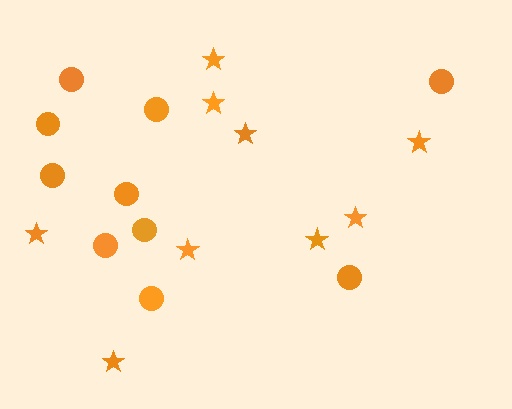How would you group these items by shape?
There are 2 groups: one group of circles (10) and one group of stars (9).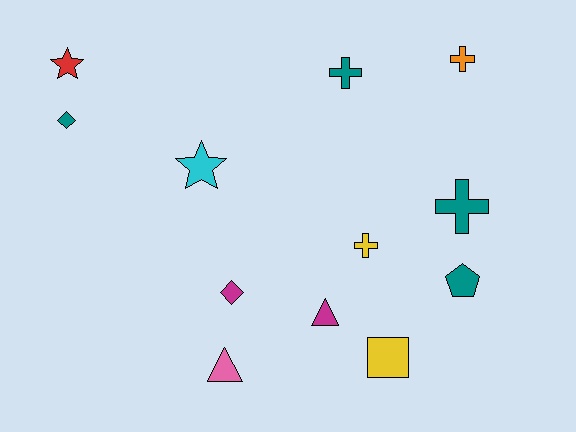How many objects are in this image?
There are 12 objects.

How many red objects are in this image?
There is 1 red object.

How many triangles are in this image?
There are 2 triangles.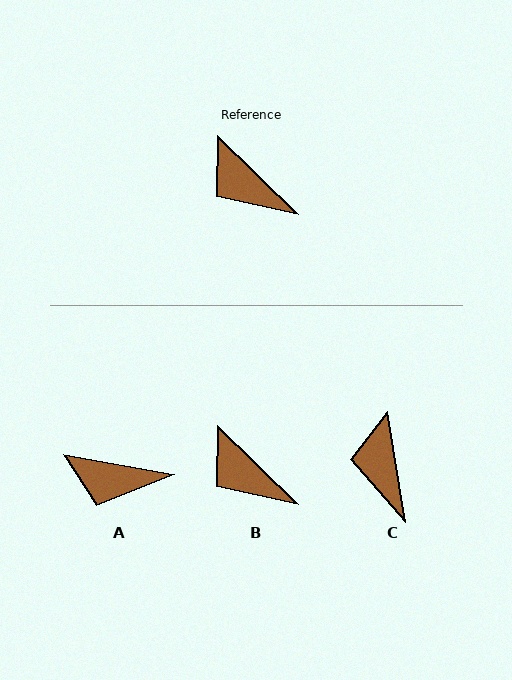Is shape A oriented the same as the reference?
No, it is off by about 34 degrees.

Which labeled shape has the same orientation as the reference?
B.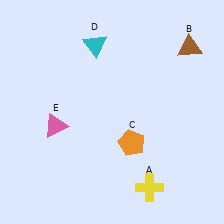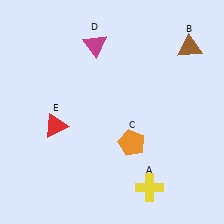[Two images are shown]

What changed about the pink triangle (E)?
In Image 1, E is pink. In Image 2, it changed to red.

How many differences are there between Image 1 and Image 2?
There are 2 differences between the two images.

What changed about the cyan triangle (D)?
In Image 1, D is cyan. In Image 2, it changed to magenta.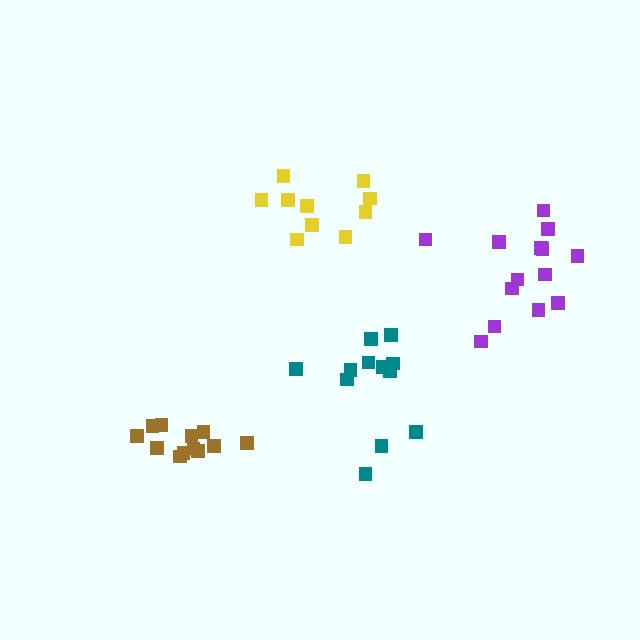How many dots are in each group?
Group 1: 10 dots, Group 2: 12 dots, Group 3: 12 dots, Group 4: 14 dots (48 total).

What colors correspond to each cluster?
The clusters are colored: yellow, brown, teal, purple.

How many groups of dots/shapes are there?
There are 4 groups.